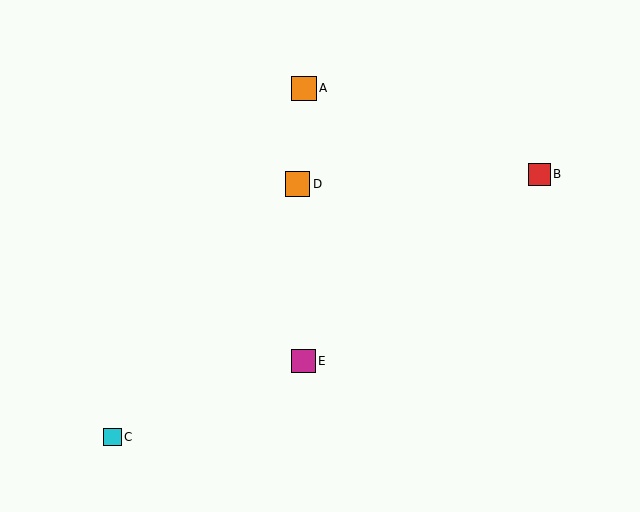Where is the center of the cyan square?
The center of the cyan square is at (112, 437).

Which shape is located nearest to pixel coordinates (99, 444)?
The cyan square (labeled C) at (112, 437) is nearest to that location.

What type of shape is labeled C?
Shape C is a cyan square.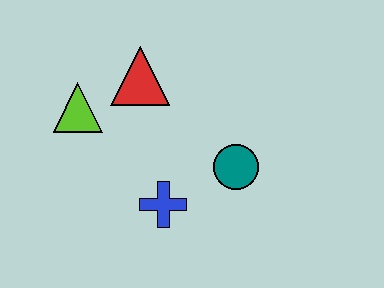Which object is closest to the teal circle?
The blue cross is closest to the teal circle.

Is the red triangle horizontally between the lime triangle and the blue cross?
Yes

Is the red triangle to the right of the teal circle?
No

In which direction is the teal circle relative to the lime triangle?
The teal circle is to the right of the lime triangle.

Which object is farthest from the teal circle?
The lime triangle is farthest from the teal circle.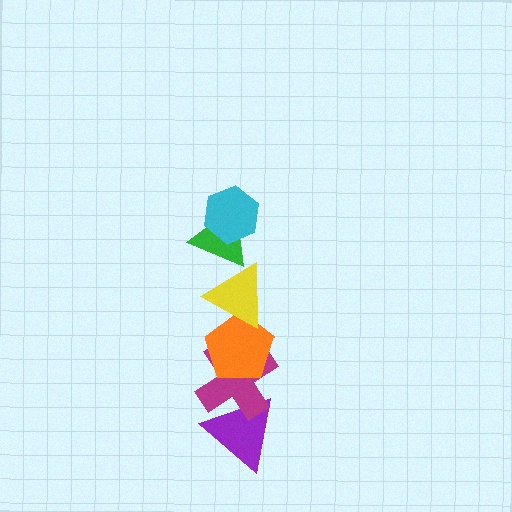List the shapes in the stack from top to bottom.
From top to bottom: the cyan hexagon, the green triangle, the yellow triangle, the orange pentagon, the magenta cross, the purple triangle.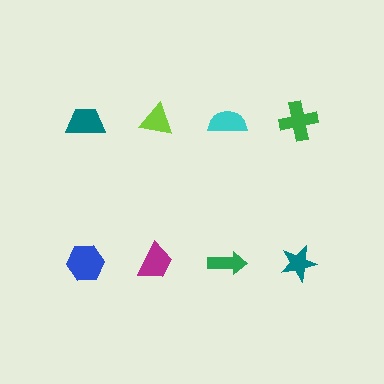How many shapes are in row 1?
4 shapes.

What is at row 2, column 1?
A blue hexagon.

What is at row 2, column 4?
A teal star.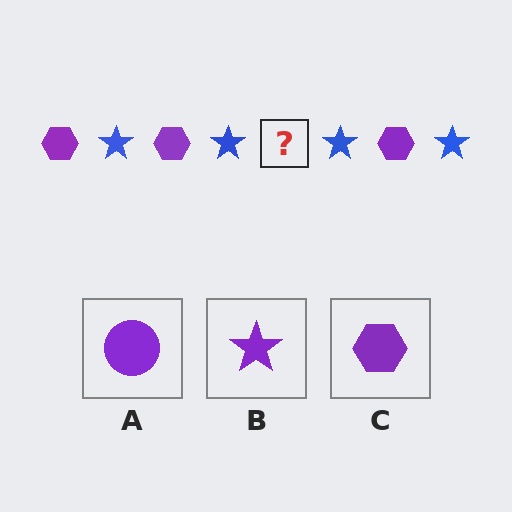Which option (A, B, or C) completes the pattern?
C.